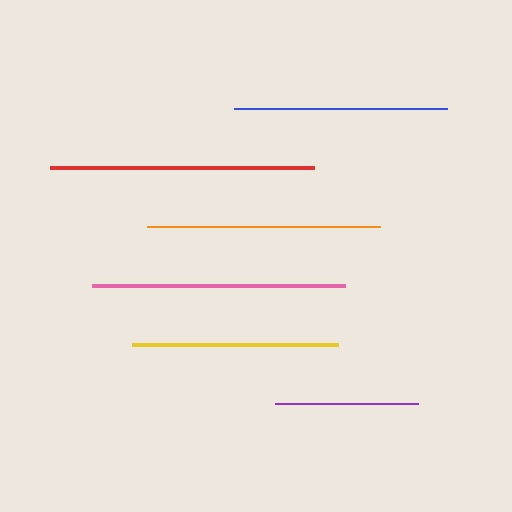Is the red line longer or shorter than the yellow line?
The red line is longer than the yellow line.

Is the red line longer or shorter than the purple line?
The red line is longer than the purple line.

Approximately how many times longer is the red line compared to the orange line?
The red line is approximately 1.1 times the length of the orange line.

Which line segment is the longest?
The red line is the longest at approximately 264 pixels.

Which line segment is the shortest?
The purple line is the shortest at approximately 143 pixels.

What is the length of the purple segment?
The purple segment is approximately 143 pixels long.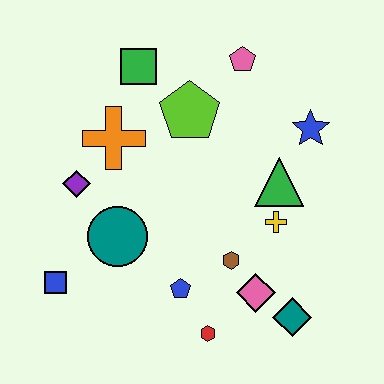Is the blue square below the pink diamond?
No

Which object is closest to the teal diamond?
The pink diamond is closest to the teal diamond.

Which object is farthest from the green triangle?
The blue square is farthest from the green triangle.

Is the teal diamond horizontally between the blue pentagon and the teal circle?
No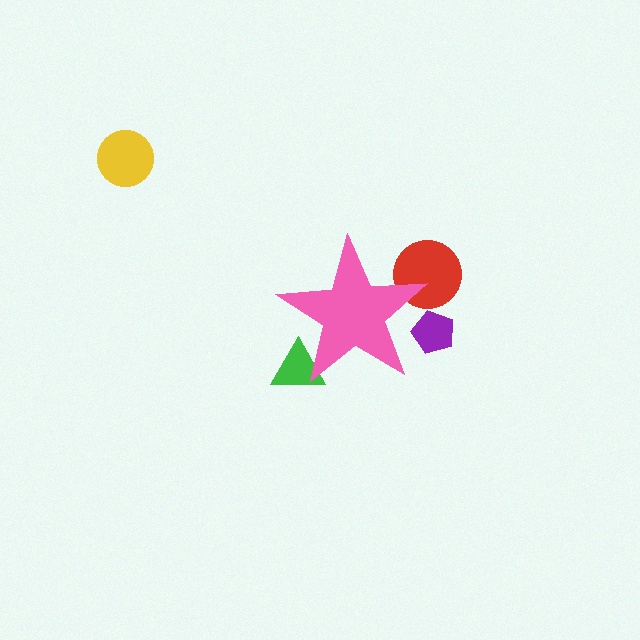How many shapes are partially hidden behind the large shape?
3 shapes are partially hidden.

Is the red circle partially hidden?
Yes, the red circle is partially hidden behind the pink star.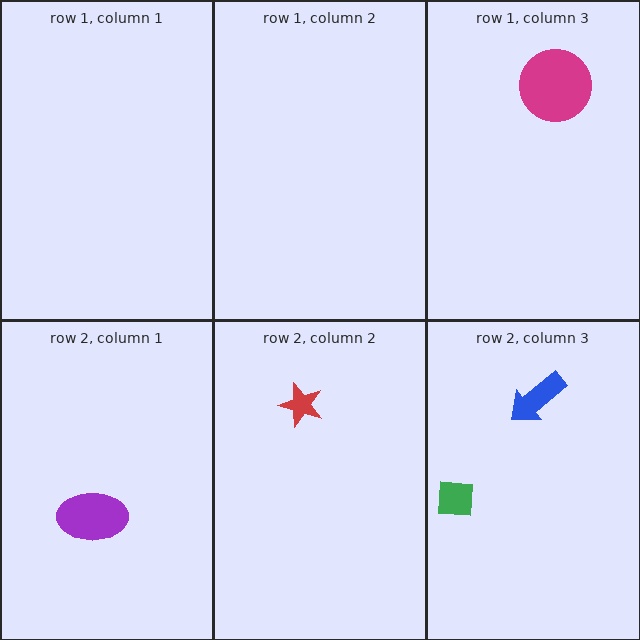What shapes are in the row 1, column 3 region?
The magenta circle.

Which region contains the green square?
The row 2, column 3 region.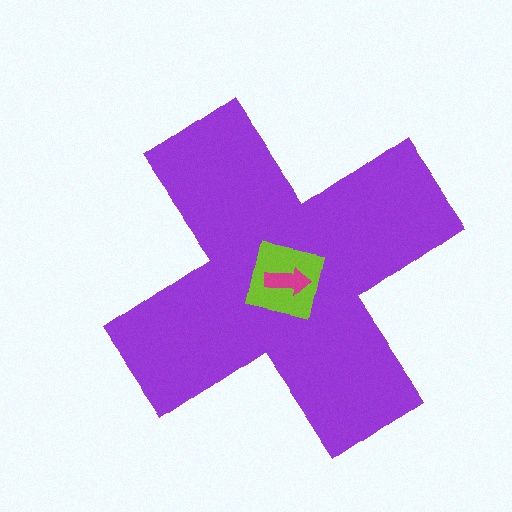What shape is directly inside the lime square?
The magenta arrow.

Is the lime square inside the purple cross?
Yes.